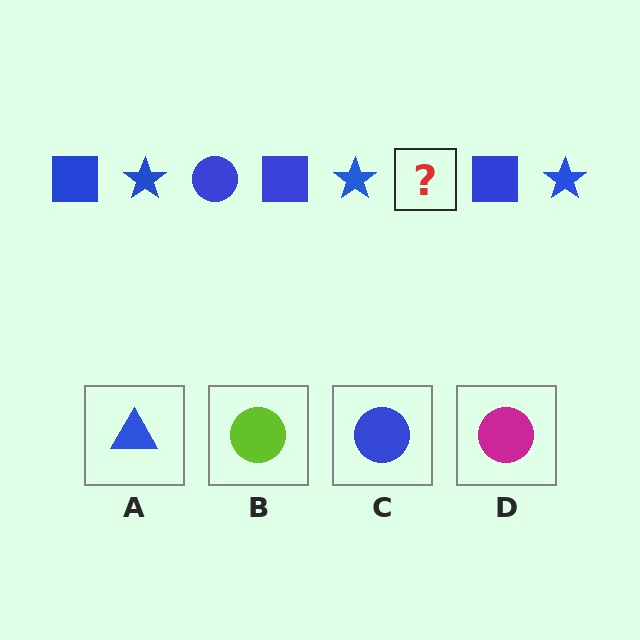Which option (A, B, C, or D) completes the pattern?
C.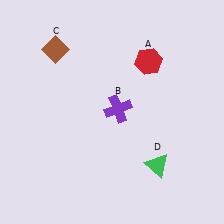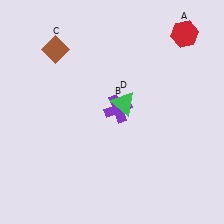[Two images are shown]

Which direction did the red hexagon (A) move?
The red hexagon (A) moved right.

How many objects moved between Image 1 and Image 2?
2 objects moved between the two images.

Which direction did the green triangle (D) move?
The green triangle (D) moved up.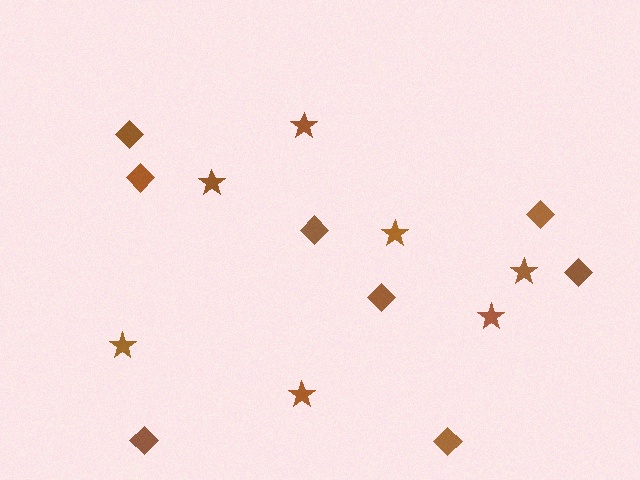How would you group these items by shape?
There are 2 groups: one group of stars (7) and one group of diamonds (8).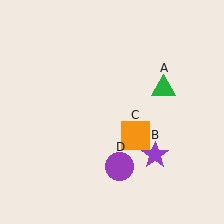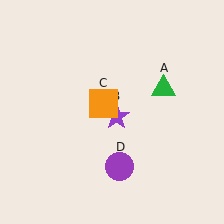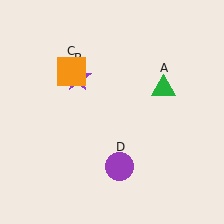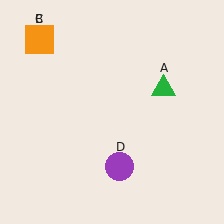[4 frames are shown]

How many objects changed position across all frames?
2 objects changed position: purple star (object B), orange square (object C).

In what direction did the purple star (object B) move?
The purple star (object B) moved up and to the left.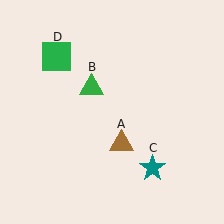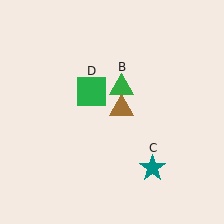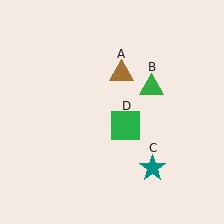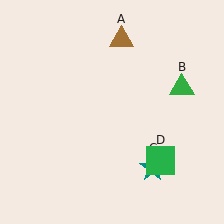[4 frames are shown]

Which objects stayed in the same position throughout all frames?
Teal star (object C) remained stationary.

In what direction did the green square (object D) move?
The green square (object D) moved down and to the right.